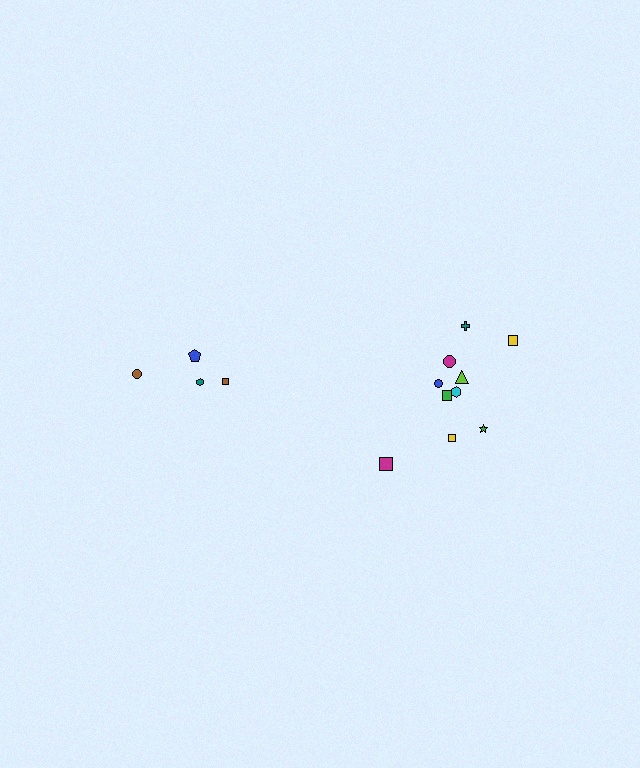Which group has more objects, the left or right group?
The right group.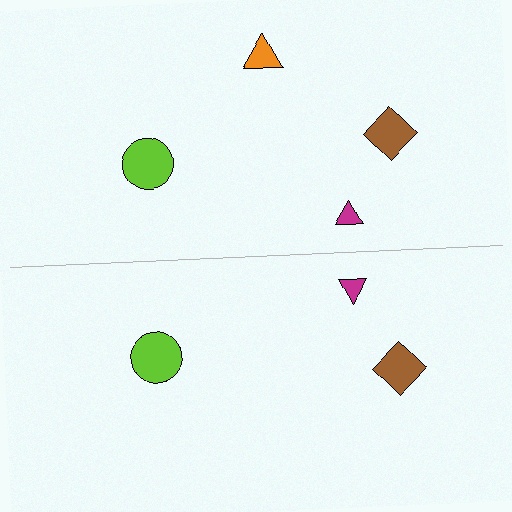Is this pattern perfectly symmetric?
No, the pattern is not perfectly symmetric. A orange triangle is missing from the bottom side.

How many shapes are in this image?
There are 7 shapes in this image.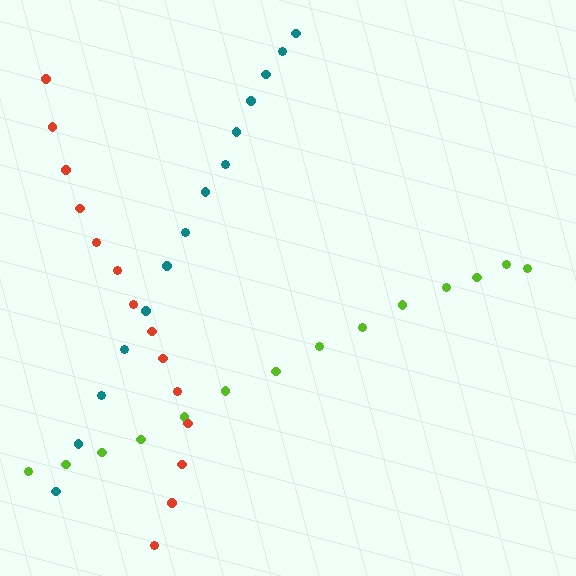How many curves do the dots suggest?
There are 3 distinct paths.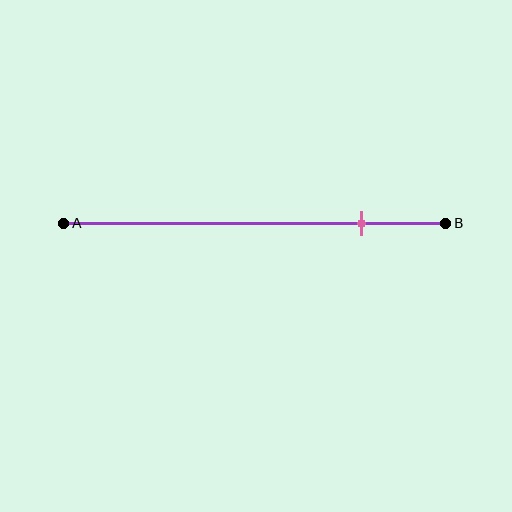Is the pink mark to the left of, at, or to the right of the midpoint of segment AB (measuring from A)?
The pink mark is to the right of the midpoint of segment AB.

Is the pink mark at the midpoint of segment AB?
No, the mark is at about 80% from A, not at the 50% midpoint.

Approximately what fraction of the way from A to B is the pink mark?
The pink mark is approximately 80% of the way from A to B.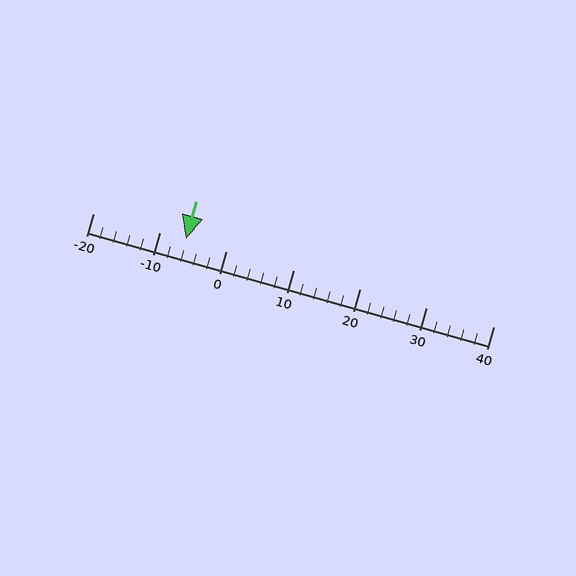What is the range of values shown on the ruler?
The ruler shows values from -20 to 40.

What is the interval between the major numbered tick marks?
The major tick marks are spaced 10 units apart.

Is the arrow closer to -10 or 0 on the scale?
The arrow is closer to -10.